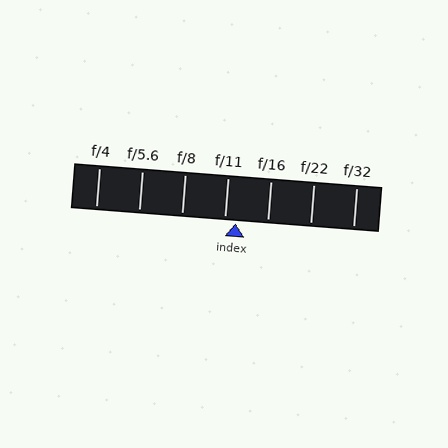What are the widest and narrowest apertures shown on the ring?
The widest aperture shown is f/4 and the narrowest is f/32.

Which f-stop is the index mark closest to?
The index mark is closest to f/11.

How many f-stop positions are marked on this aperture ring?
There are 7 f-stop positions marked.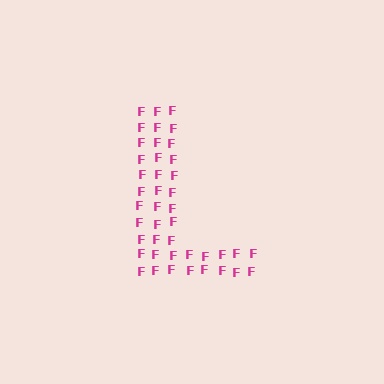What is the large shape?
The large shape is the letter L.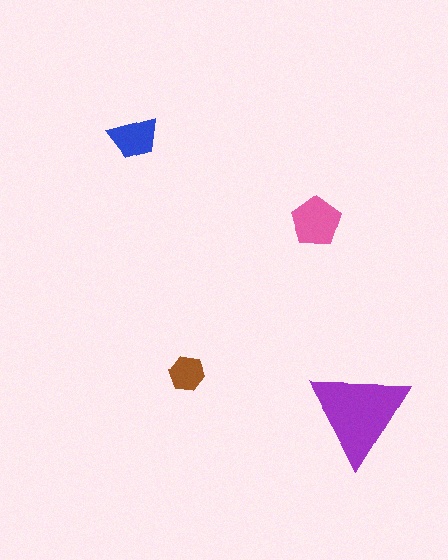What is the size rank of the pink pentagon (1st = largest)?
2nd.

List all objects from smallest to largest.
The brown hexagon, the blue trapezoid, the pink pentagon, the purple triangle.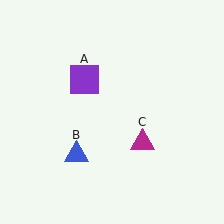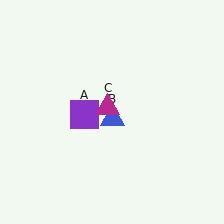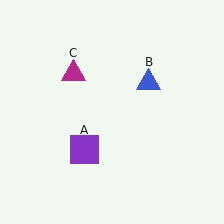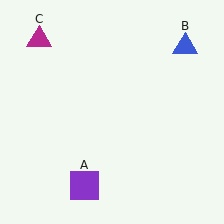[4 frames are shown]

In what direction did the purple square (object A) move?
The purple square (object A) moved down.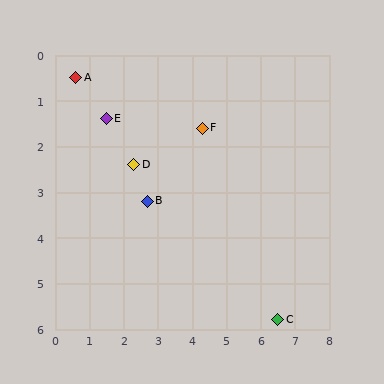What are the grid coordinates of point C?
Point C is at approximately (6.5, 5.8).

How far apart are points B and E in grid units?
Points B and E are about 2.2 grid units apart.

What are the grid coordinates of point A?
Point A is at approximately (0.6, 0.5).